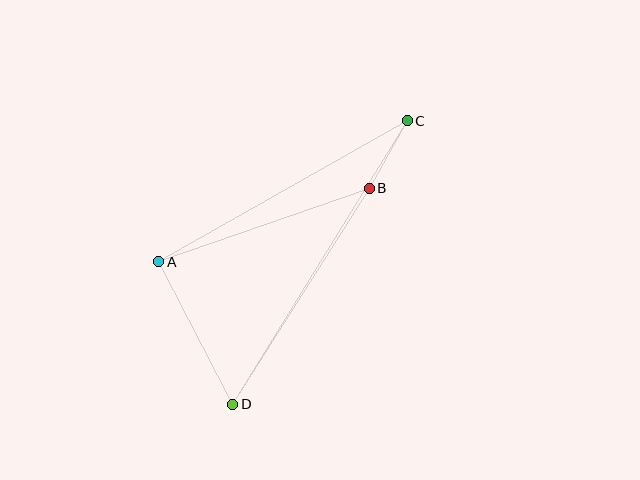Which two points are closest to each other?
Points B and C are closest to each other.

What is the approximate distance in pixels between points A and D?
The distance between A and D is approximately 160 pixels.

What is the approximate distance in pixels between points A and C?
The distance between A and C is approximately 285 pixels.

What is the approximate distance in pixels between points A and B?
The distance between A and B is approximately 223 pixels.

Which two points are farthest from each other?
Points C and D are farthest from each other.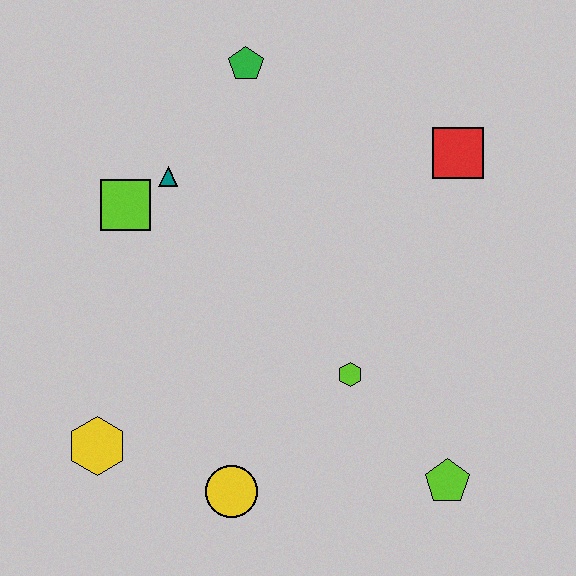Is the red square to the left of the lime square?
No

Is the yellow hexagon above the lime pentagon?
Yes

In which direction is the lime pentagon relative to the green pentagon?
The lime pentagon is below the green pentagon.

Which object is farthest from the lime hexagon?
The green pentagon is farthest from the lime hexagon.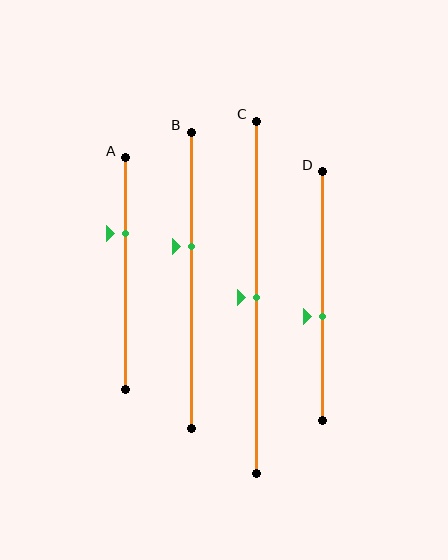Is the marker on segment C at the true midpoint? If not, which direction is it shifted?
Yes, the marker on segment C is at the true midpoint.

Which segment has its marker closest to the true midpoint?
Segment C has its marker closest to the true midpoint.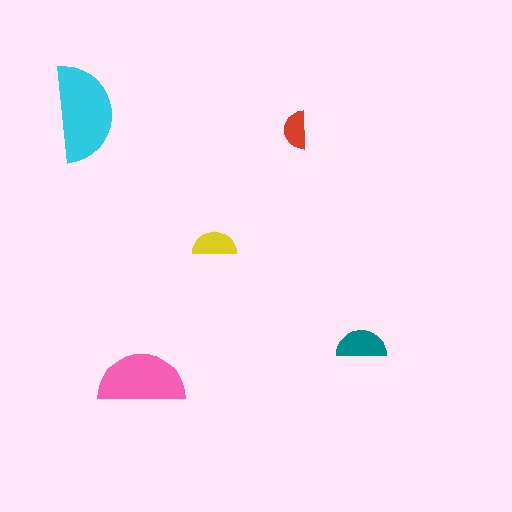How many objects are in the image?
There are 5 objects in the image.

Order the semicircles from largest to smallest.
the cyan one, the pink one, the teal one, the yellow one, the red one.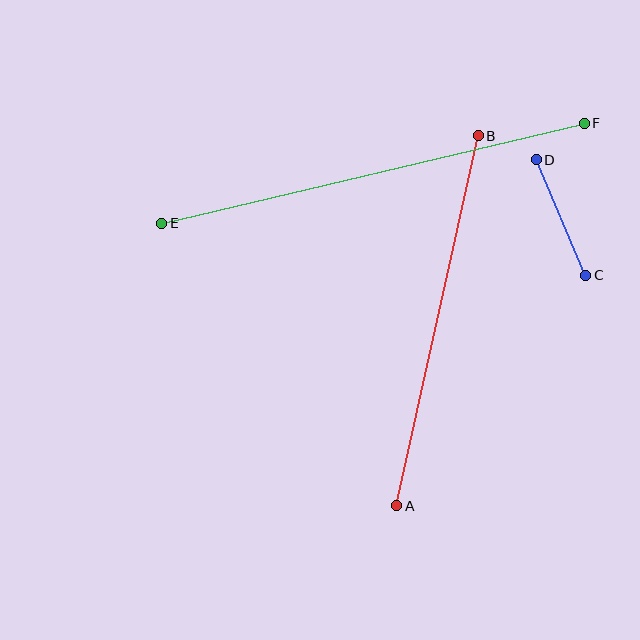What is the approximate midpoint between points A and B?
The midpoint is at approximately (437, 321) pixels.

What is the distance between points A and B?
The distance is approximately 379 pixels.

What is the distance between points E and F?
The distance is approximately 434 pixels.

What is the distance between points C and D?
The distance is approximately 125 pixels.